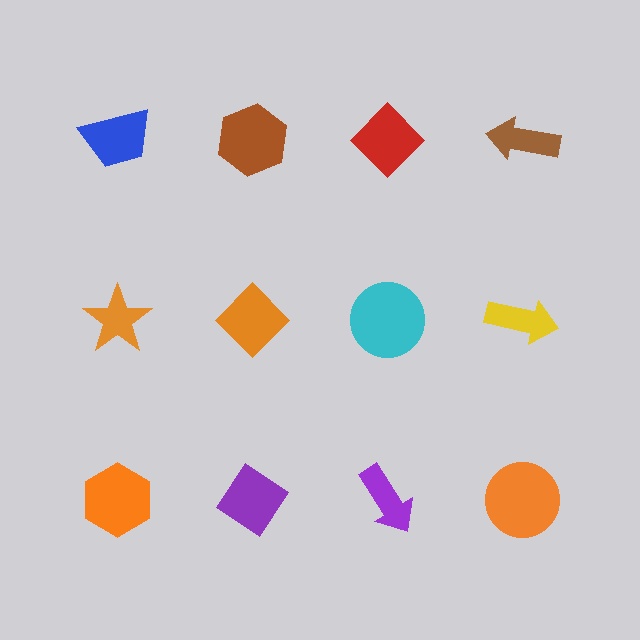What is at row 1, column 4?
A brown arrow.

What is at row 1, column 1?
A blue trapezoid.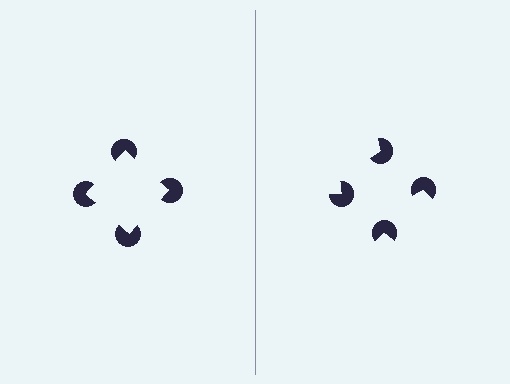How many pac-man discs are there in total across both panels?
8 — 4 on each side.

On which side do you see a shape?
An illusory square appears on the left side. On the right side the wedge cuts are rotated, so no coherent shape forms.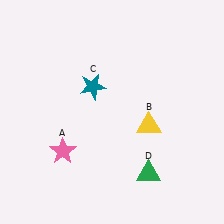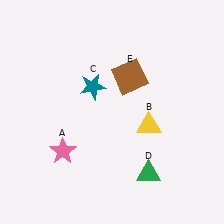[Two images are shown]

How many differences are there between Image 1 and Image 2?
There is 1 difference between the two images.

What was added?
A brown square (E) was added in Image 2.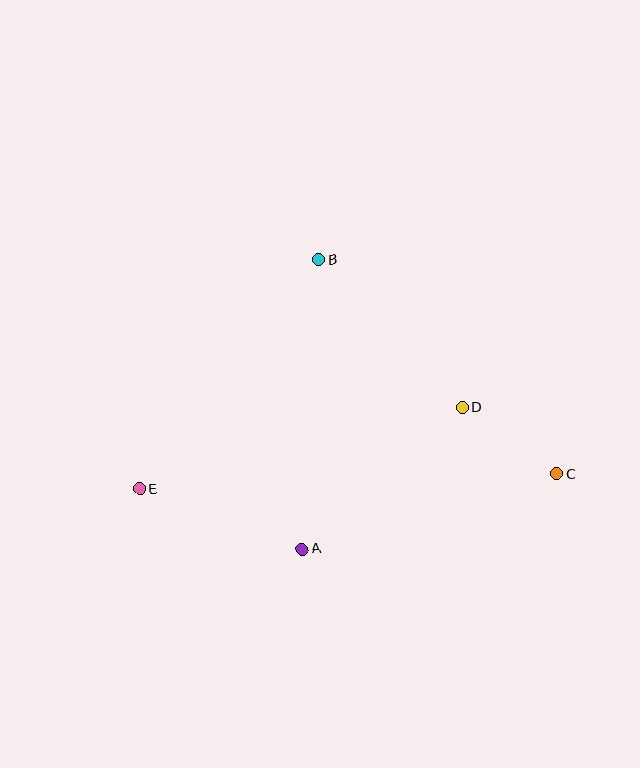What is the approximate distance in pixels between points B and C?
The distance between B and C is approximately 320 pixels.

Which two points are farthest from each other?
Points C and E are farthest from each other.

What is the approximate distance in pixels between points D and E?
The distance between D and E is approximately 333 pixels.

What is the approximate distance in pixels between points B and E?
The distance between B and E is approximately 291 pixels.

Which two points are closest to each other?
Points C and D are closest to each other.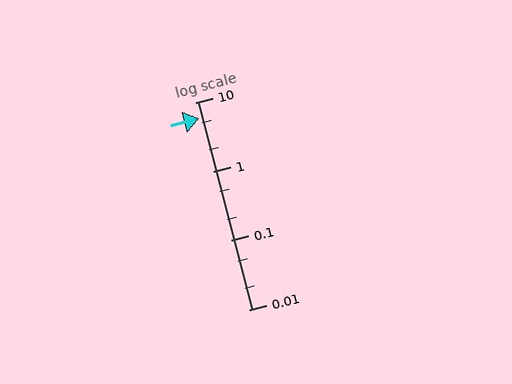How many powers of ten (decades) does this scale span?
The scale spans 3 decades, from 0.01 to 10.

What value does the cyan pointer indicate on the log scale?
The pointer indicates approximately 5.9.